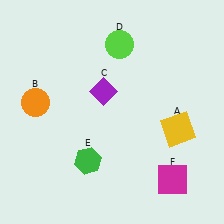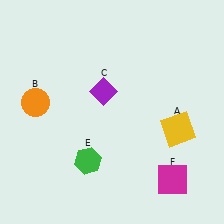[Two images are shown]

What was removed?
The lime circle (D) was removed in Image 2.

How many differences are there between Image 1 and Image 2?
There is 1 difference between the two images.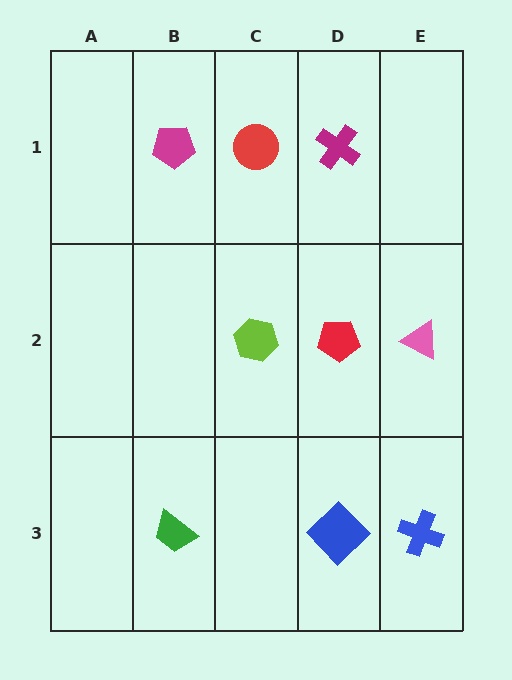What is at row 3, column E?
A blue cross.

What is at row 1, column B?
A magenta pentagon.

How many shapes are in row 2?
3 shapes.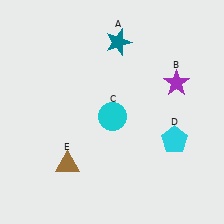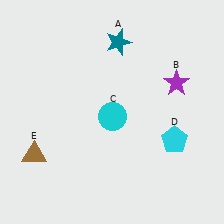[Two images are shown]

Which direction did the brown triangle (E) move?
The brown triangle (E) moved left.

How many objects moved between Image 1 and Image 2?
1 object moved between the two images.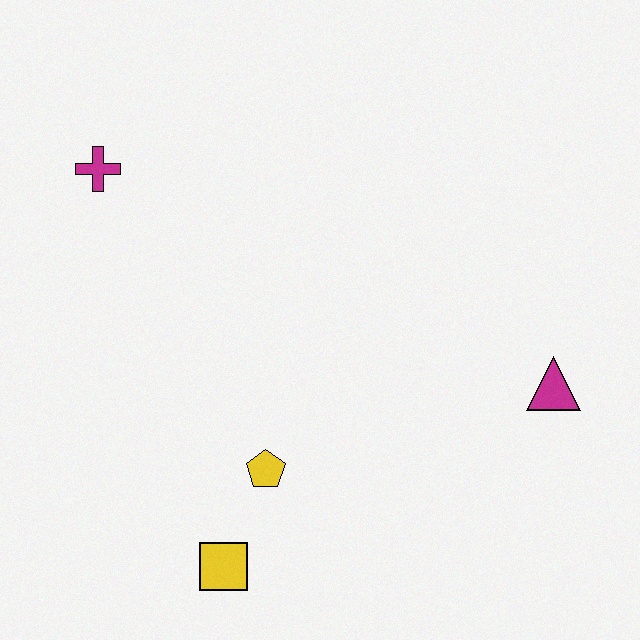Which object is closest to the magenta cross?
The yellow pentagon is closest to the magenta cross.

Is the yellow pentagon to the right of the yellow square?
Yes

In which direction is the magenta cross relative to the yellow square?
The magenta cross is above the yellow square.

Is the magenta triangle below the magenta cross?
Yes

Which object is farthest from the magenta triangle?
The magenta cross is farthest from the magenta triangle.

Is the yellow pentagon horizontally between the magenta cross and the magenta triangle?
Yes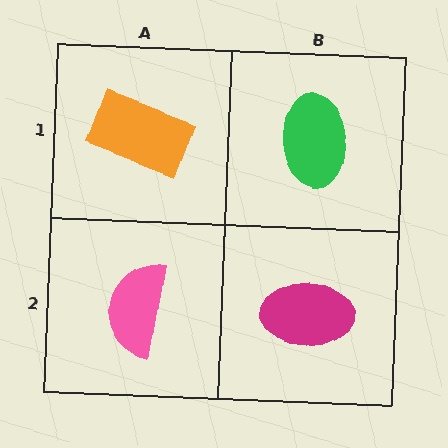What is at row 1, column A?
An orange rectangle.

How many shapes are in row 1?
2 shapes.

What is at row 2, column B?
A magenta ellipse.